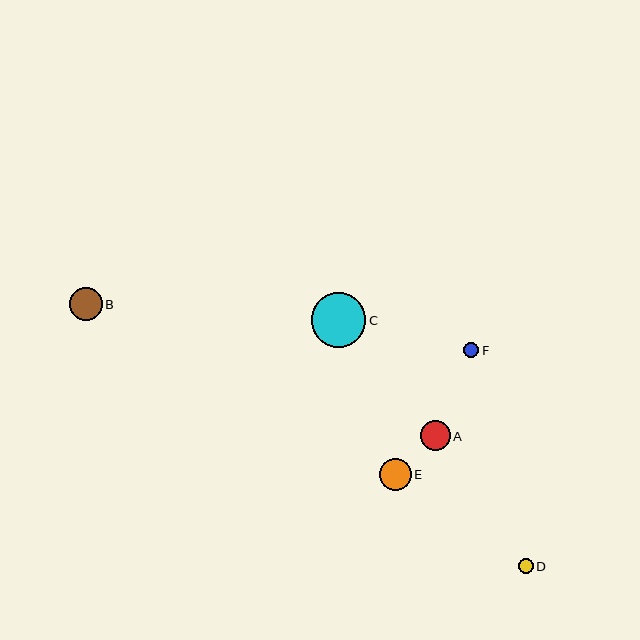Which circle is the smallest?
Circle D is the smallest with a size of approximately 15 pixels.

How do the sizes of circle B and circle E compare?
Circle B and circle E are approximately the same size.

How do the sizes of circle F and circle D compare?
Circle F and circle D are approximately the same size.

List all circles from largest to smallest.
From largest to smallest: C, B, E, A, F, D.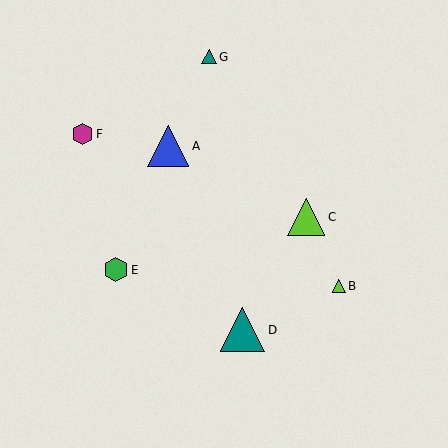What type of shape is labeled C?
Shape C is a lime triangle.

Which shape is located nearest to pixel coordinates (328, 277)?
The lime triangle (labeled B) at (339, 286) is nearest to that location.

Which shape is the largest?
The teal triangle (labeled D) is the largest.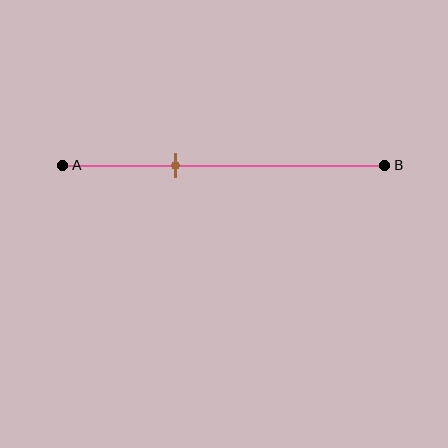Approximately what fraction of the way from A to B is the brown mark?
The brown mark is approximately 35% of the way from A to B.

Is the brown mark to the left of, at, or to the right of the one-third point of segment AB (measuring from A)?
The brown mark is approximately at the one-third point of segment AB.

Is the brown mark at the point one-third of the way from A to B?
Yes, the mark is approximately at the one-third point.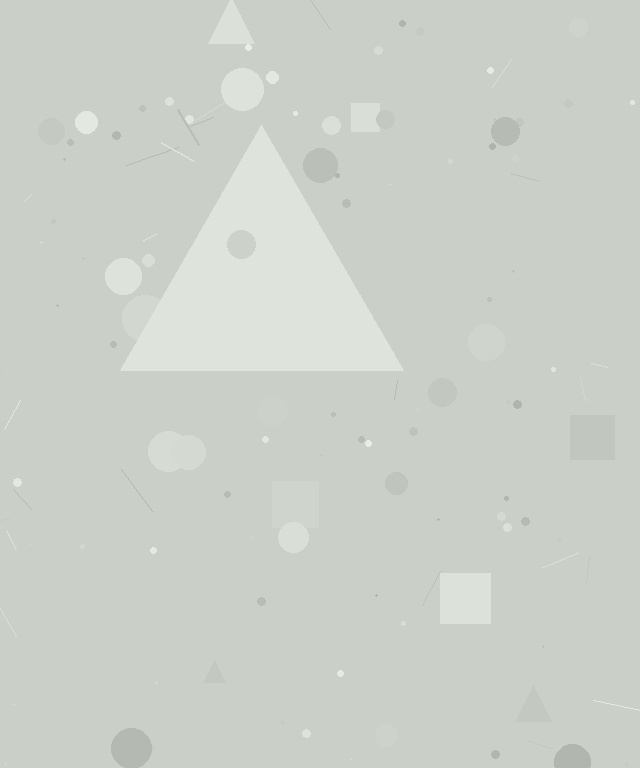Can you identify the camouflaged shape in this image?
The camouflaged shape is a triangle.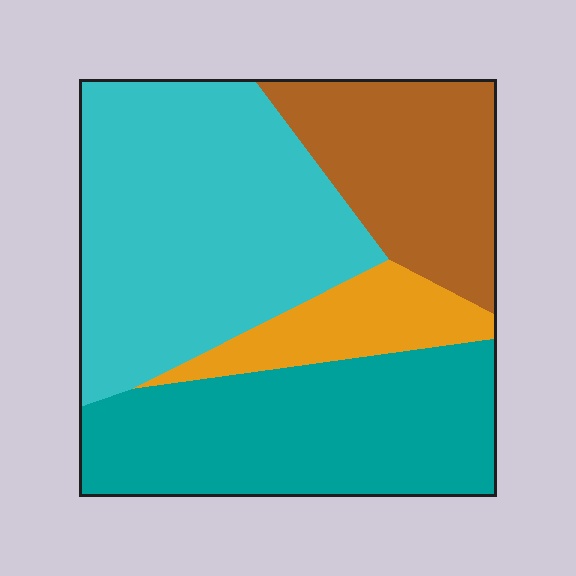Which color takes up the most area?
Cyan, at roughly 40%.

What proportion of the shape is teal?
Teal takes up between a quarter and a half of the shape.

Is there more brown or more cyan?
Cyan.